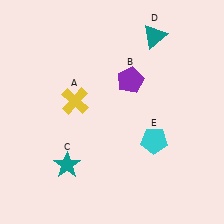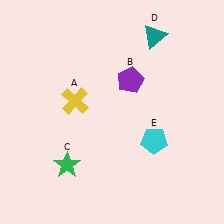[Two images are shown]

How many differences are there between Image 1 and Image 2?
There is 1 difference between the two images.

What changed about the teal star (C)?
In Image 1, C is teal. In Image 2, it changed to green.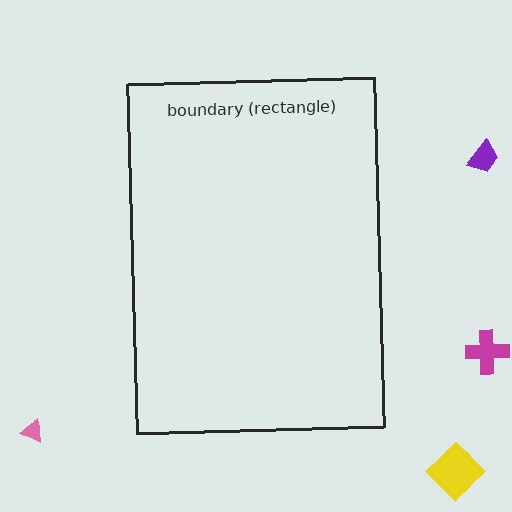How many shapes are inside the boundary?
0 inside, 4 outside.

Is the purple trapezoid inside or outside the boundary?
Outside.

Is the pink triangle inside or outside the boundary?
Outside.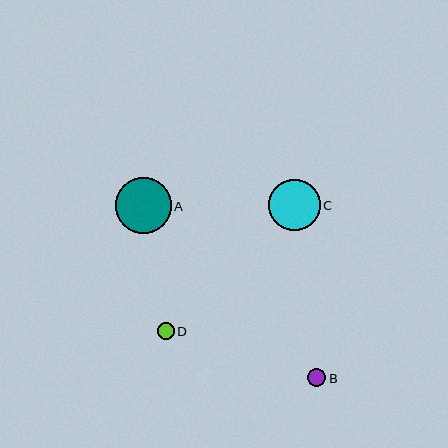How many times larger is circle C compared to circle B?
Circle C is approximately 2.9 times the size of circle B.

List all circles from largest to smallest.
From largest to smallest: A, C, B, D.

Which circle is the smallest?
Circle D is the smallest with a size of approximately 17 pixels.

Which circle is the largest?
Circle A is the largest with a size of approximately 56 pixels.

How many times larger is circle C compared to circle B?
Circle C is approximately 2.9 times the size of circle B.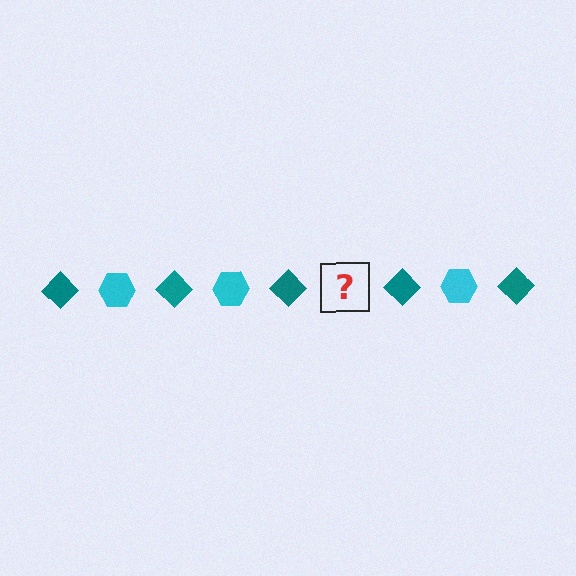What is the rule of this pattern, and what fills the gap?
The rule is that the pattern alternates between teal diamond and cyan hexagon. The gap should be filled with a cyan hexagon.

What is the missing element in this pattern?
The missing element is a cyan hexagon.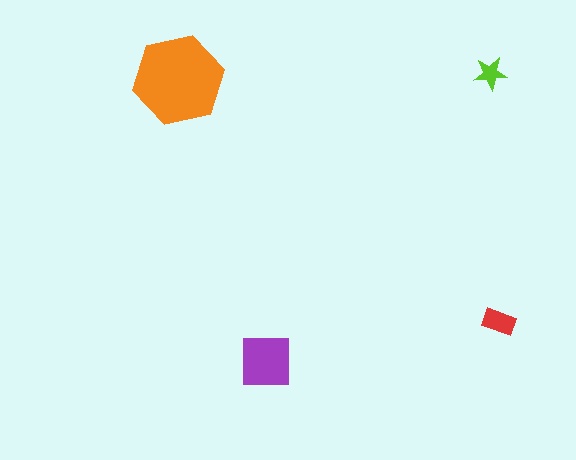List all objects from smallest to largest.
The lime star, the red rectangle, the purple square, the orange hexagon.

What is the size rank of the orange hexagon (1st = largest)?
1st.